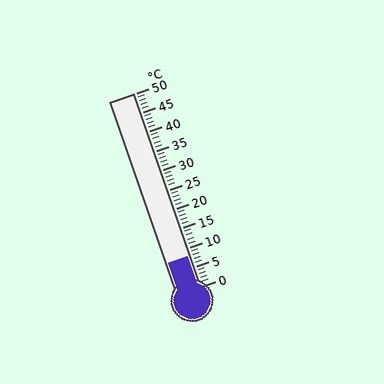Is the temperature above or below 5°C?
The temperature is above 5°C.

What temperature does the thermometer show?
The thermometer shows approximately 8°C.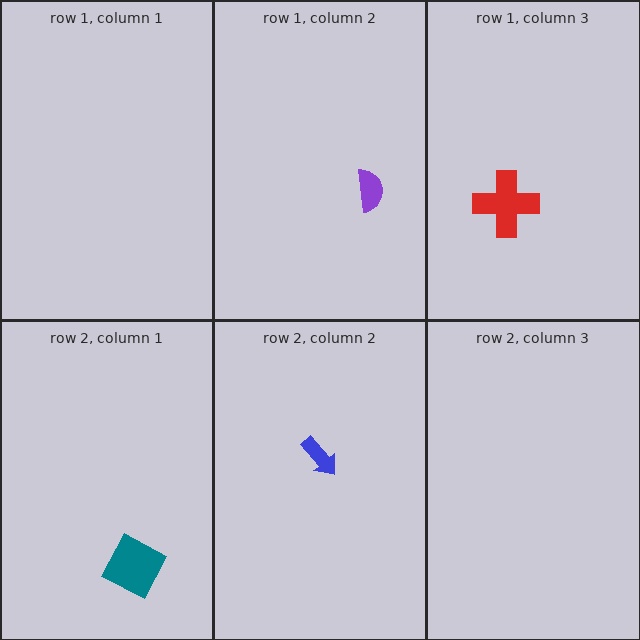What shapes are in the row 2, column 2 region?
The blue arrow.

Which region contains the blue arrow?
The row 2, column 2 region.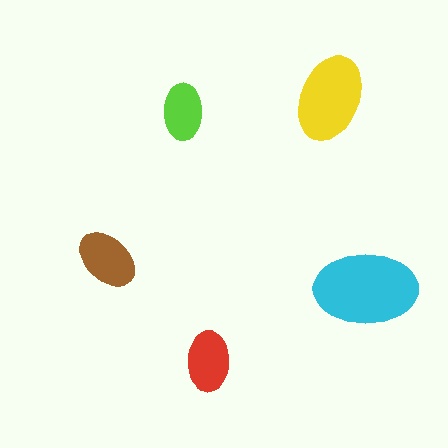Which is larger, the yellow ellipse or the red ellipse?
The yellow one.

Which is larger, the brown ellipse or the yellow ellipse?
The yellow one.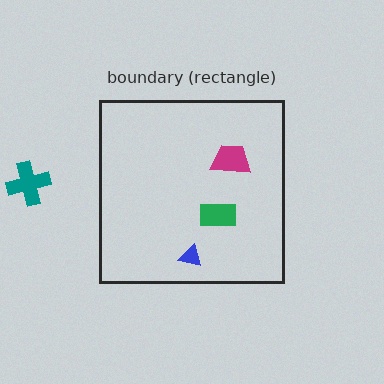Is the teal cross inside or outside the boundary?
Outside.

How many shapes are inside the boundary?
3 inside, 1 outside.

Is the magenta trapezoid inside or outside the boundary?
Inside.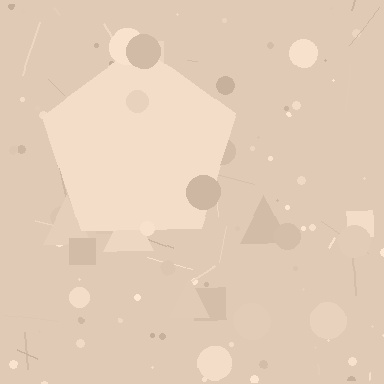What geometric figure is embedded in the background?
A pentagon is embedded in the background.